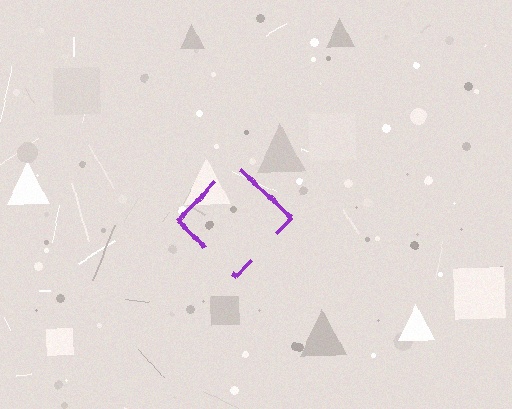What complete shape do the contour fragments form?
The contour fragments form a diamond.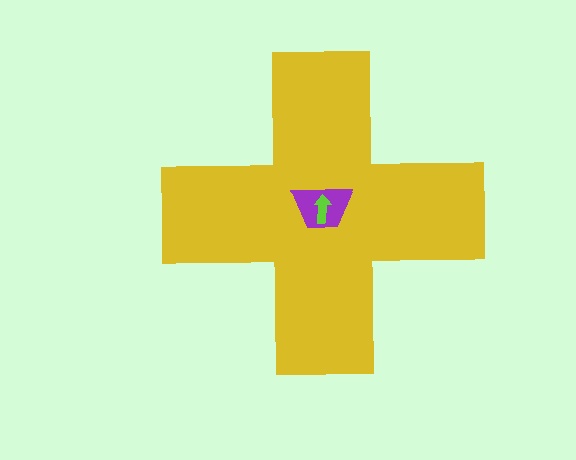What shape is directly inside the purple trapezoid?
The lime arrow.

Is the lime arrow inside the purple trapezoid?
Yes.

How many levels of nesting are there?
3.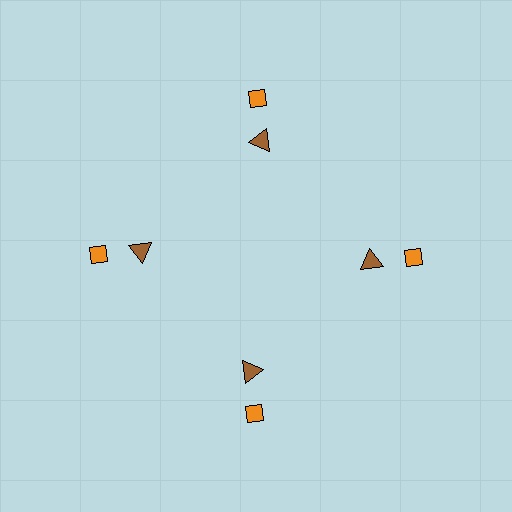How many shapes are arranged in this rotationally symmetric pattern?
There are 8 shapes, arranged in 4 groups of 2.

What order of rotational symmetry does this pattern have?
This pattern has 4-fold rotational symmetry.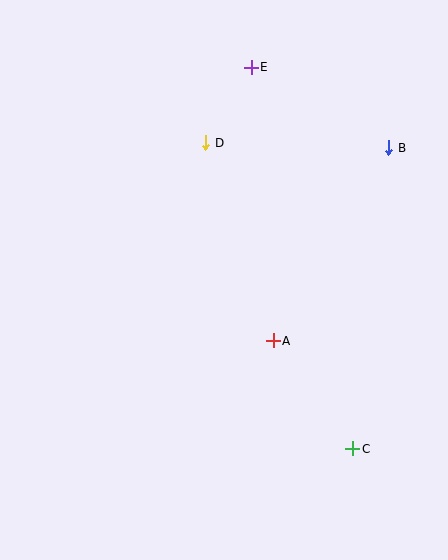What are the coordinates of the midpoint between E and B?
The midpoint between E and B is at (320, 108).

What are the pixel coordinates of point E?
Point E is at (251, 67).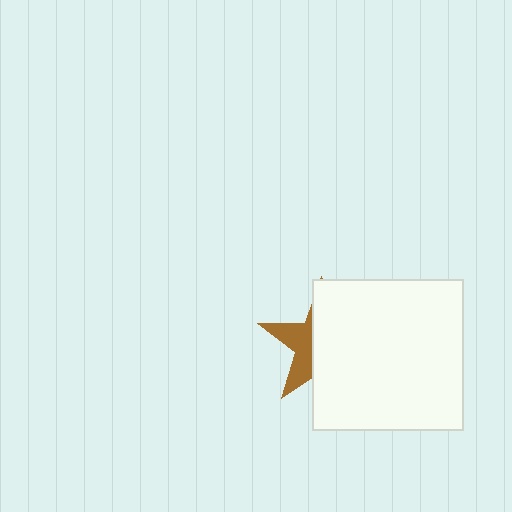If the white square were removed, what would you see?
You would see the complete brown star.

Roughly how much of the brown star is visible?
A small part of it is visible (roughly 34%).